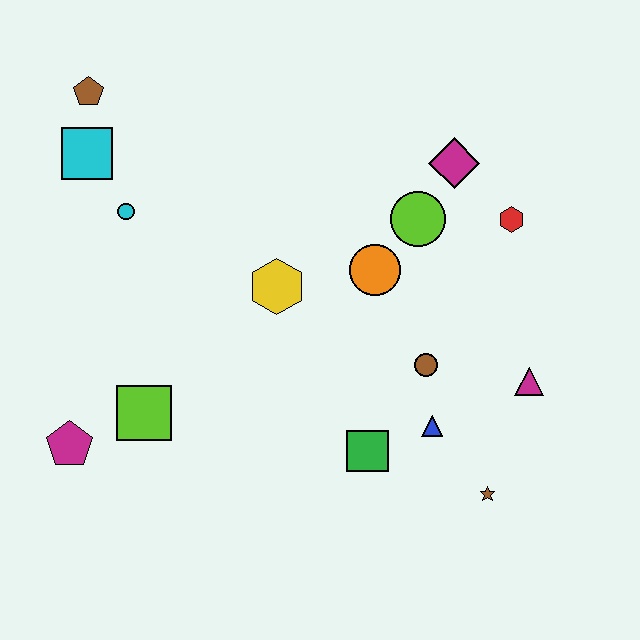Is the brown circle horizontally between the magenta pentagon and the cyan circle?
No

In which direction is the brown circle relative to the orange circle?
The brown circle is below the orange circle.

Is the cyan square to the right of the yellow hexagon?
No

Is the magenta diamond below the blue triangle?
No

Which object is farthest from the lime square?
The red hexagon is farthest from the lime square.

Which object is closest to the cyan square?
The brown pentagon is closest to the cyan square.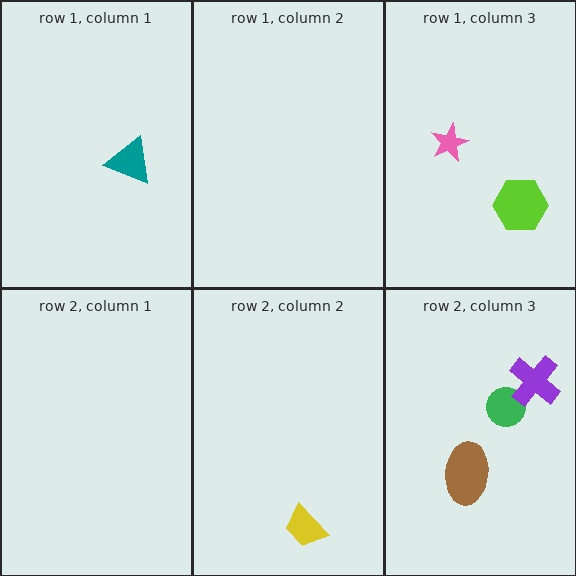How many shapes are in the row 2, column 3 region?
3.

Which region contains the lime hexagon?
The row 1, column 3 region.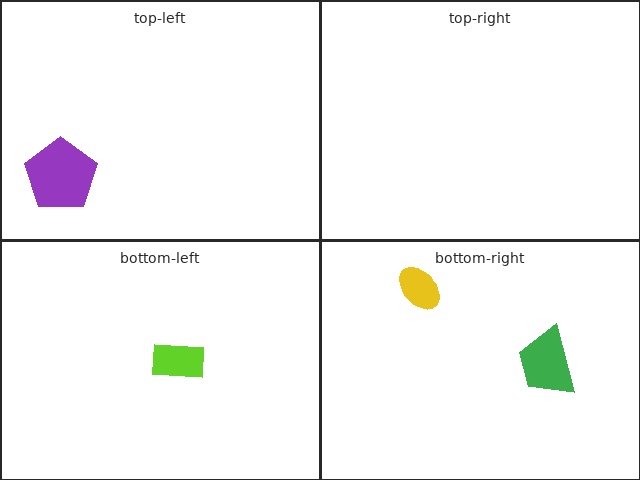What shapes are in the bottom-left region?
The lime rectangle.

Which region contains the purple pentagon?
The top-left region.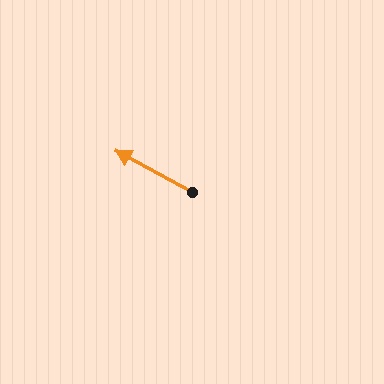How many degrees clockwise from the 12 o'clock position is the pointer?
Approximately 299 degrees.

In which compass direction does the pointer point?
Northwest.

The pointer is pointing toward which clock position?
Roughly 10 o'clock.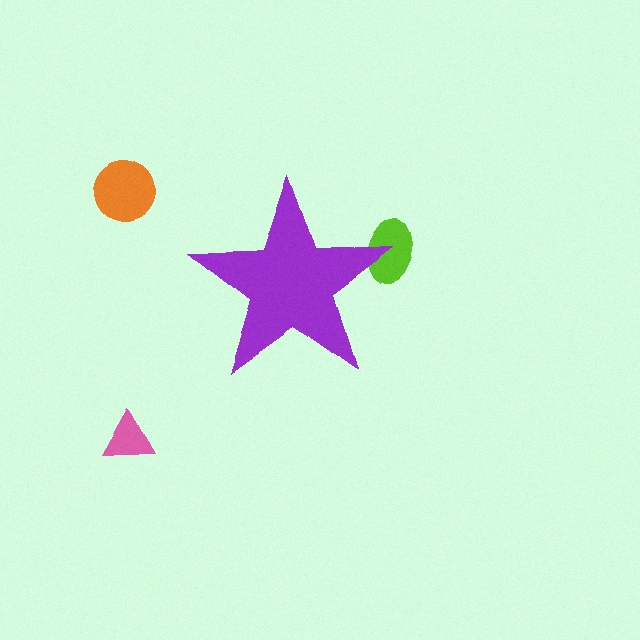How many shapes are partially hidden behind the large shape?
1 shape is partially hidden.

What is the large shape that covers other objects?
A purple star.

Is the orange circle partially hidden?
No, the orange circle is fully visible.